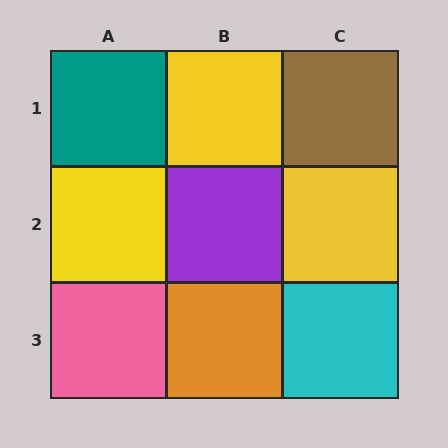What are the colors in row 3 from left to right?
Pink, orange, cyan.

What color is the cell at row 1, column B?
Yellow.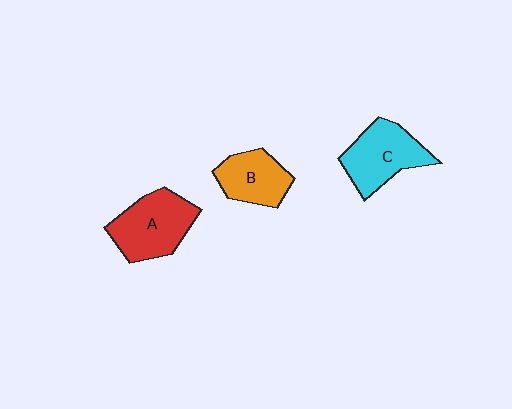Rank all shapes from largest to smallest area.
From largest to smallest: A (red), C (cyan), B (orange).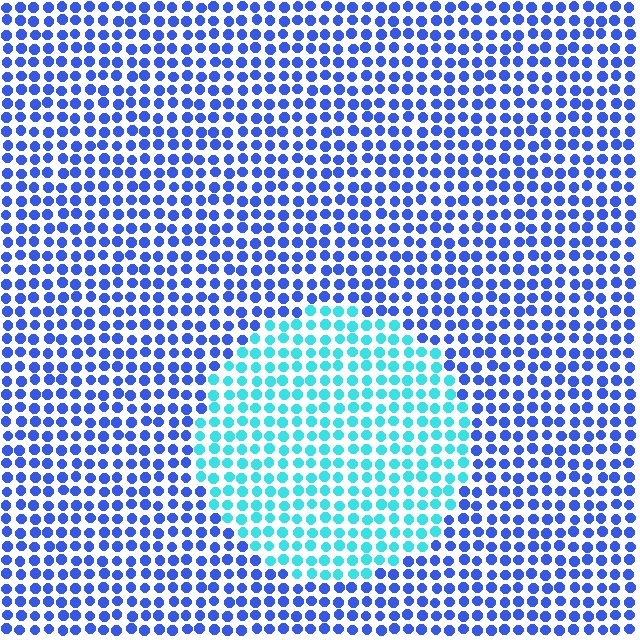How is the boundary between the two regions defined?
The boundary is defined purely by a slight shift in hue (about 48 degrees). Spacing, size, and orientation are identical on both sides.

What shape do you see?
I see a circle.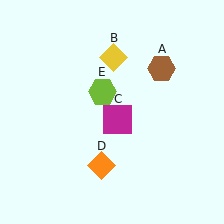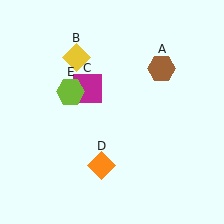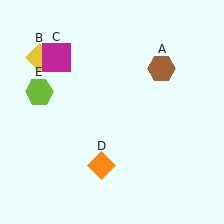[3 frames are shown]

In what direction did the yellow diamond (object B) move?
The yellow diamond (object B) moved left.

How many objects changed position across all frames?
3 objects changed position: yellow diamond (object B), magenta square (object C), lime hexagon (object E).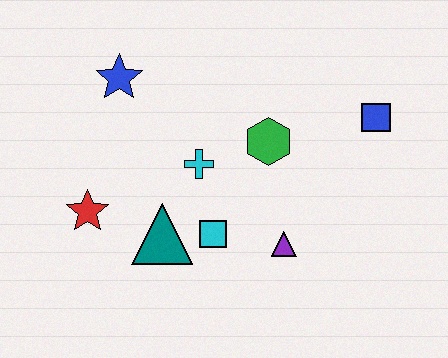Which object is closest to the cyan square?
The teal triangle is closest to the cyan square.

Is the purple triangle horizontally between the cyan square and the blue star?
No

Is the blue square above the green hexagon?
Yes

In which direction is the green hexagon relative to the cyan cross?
The green hexagon is to the right of the cyan cross.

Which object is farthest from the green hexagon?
The red star is farthest from the green hexagon.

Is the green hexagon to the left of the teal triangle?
No